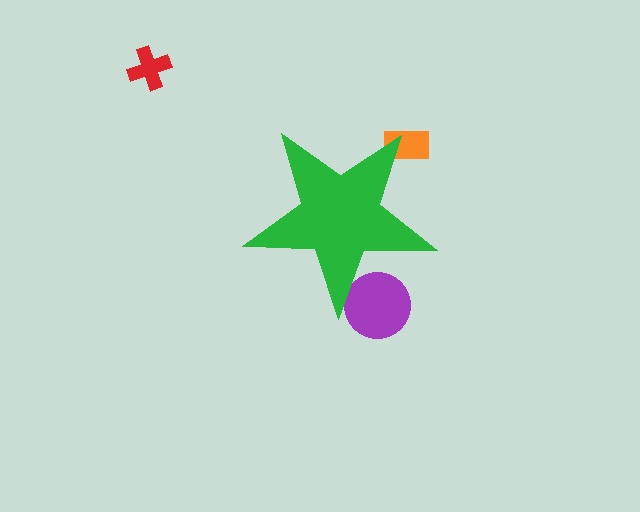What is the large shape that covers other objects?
A green star.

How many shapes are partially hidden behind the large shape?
2 shapes are partially hidden.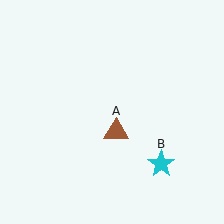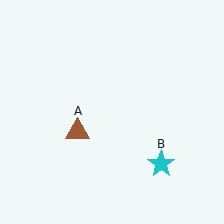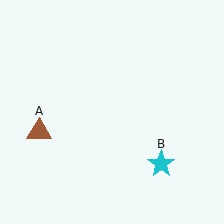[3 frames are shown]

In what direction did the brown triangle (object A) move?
The brown triangle (object A) moved left.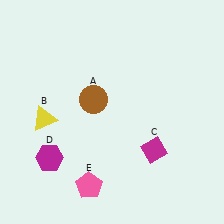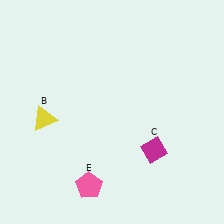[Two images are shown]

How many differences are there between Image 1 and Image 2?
There are 2 differences between the two images.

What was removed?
The magenta hexagon (D), the brown circle (A) were removed in Image 2.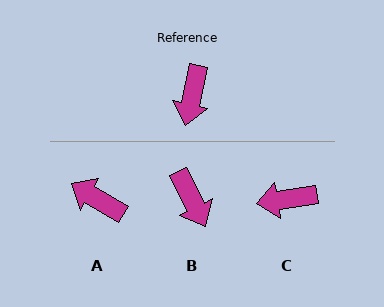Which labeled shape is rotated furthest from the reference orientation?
A, about 109 degrees away.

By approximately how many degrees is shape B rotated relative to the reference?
Approximately 39 degrees counter-clockwise.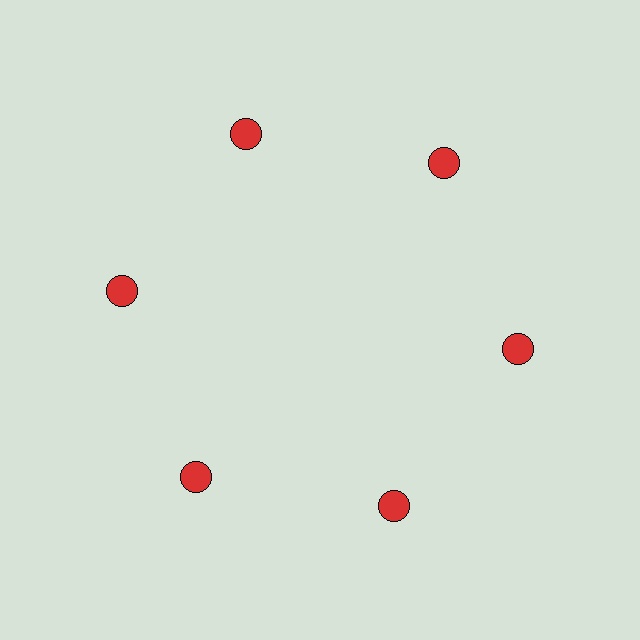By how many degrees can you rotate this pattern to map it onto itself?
The pattern maps onto itself every 60 degrees of rotation.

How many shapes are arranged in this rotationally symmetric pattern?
There are 6 shapes, arranged in 6 groups of 1.